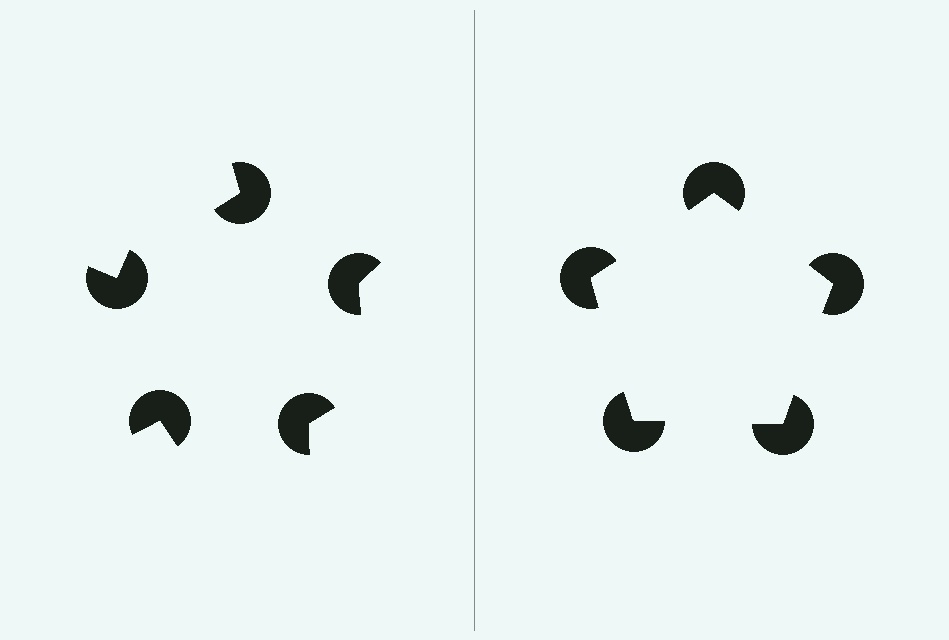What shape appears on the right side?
An illusory pentagon.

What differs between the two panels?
The pac-man discs are positioned identically on both sides; only the wedge orientations differ. On the right they align to a pentagon; on the left they are misaligned.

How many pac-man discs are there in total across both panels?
10 — 5 on each side.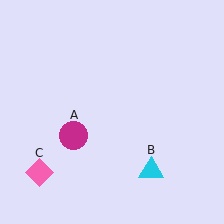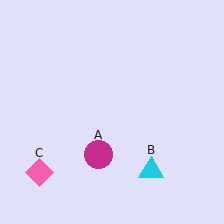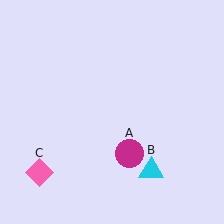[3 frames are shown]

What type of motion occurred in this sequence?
The magenta circle (object A) rotated counterclockwise around the center of the scene.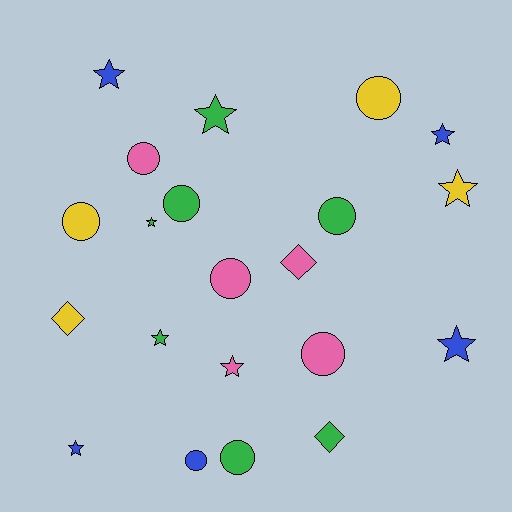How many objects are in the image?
There are 21 objects.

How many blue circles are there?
There is 1 blue circle.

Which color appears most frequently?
Green, with 7 objects.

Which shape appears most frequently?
Circle, with 9 objects.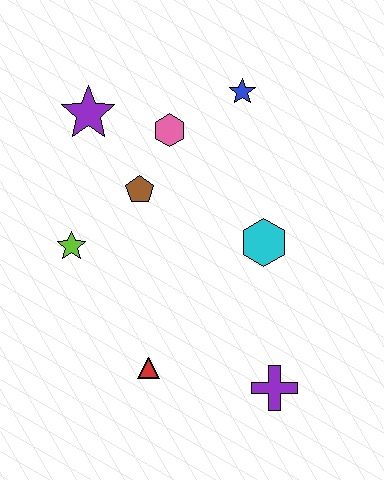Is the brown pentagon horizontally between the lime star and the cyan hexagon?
Yes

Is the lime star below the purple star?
Yes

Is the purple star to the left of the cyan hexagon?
Yes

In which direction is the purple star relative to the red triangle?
The purple star is above the red triangle.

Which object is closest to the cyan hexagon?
The brown pentagon is closest to the cyan hexagon.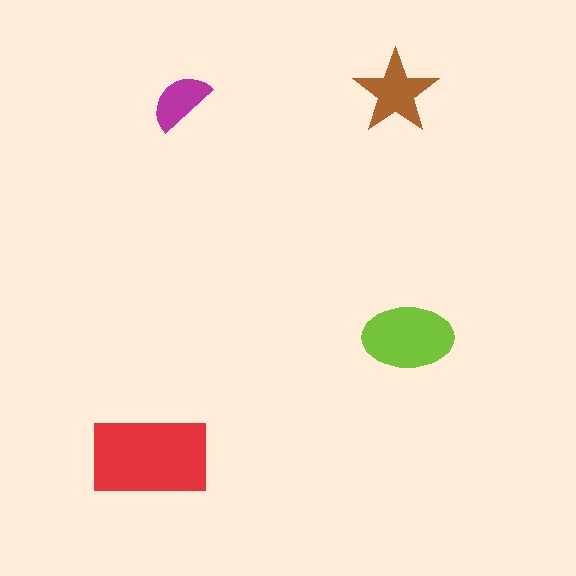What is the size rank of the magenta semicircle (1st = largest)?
4th.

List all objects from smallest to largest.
The magenta semicircle, the brown star, the lime ellipse, the red rectangle.